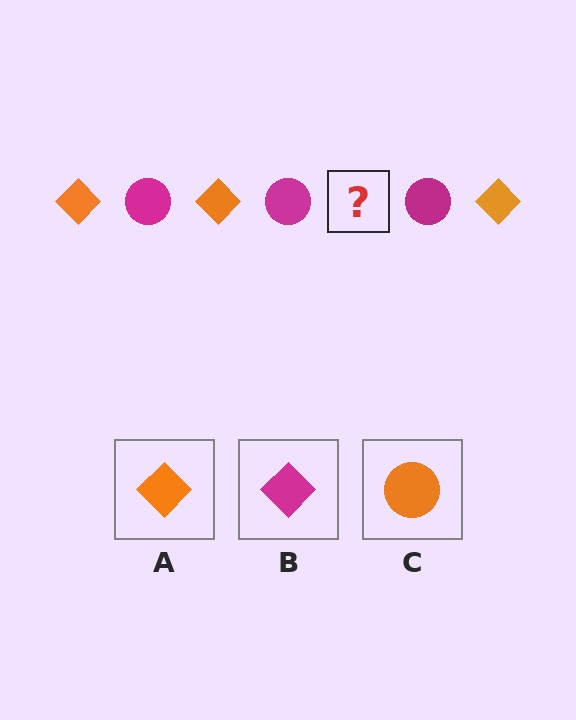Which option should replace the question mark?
Option A.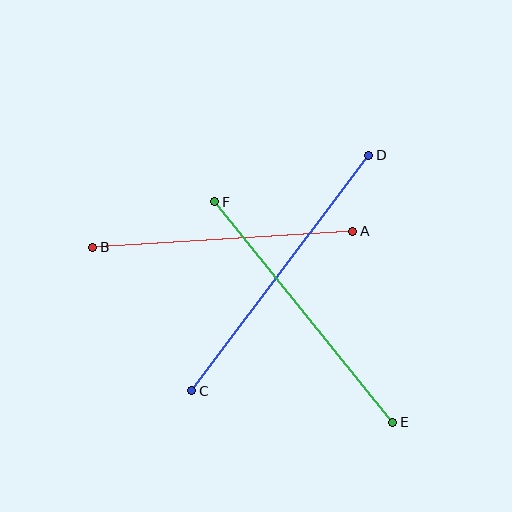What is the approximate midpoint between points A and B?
The midpoint is at approximately (223, 239) pixels.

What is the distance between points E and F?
The distance is approximately 283 pixels.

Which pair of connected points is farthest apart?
Points C and D are farthest apart.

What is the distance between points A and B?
The distance is approximately 261 pixels.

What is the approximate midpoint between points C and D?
The midpoint is at approximately (280, 273) pixels.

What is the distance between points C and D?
The distance is approximately 295 pixels.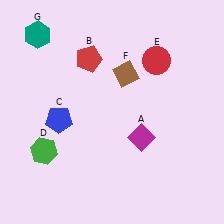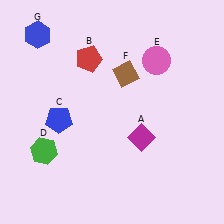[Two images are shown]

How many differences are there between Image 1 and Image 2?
There are 2 differences between the two images.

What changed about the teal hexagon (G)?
In Image 1, G is teal. In Image 2, it changed to blue.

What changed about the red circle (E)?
In Image 1, E is red. In Image 2, it changed to pink.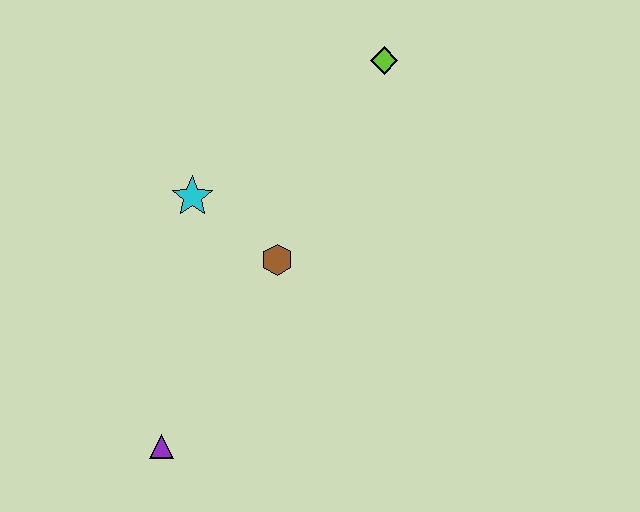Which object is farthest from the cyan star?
The purple triangle is farthest from the cyan star.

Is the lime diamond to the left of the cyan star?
No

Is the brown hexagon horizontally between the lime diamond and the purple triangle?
Yes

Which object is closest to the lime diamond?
The brown hexagon is closest to the lime diamond.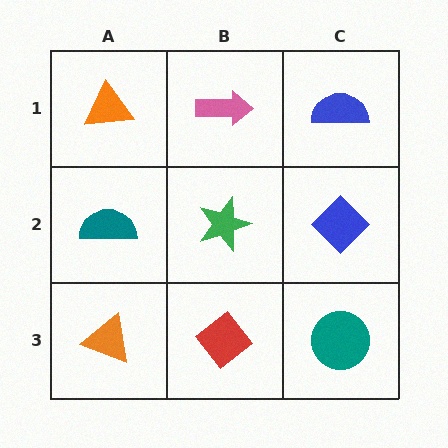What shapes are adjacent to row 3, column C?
A blue diamond (row 2, column C), a red diamond (row 3, column B).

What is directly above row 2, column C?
A blue semicircle.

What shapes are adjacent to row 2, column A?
An orange triangle (row 1, column A), an orange triangle (row 3, column A), a green star (row 2, column B).